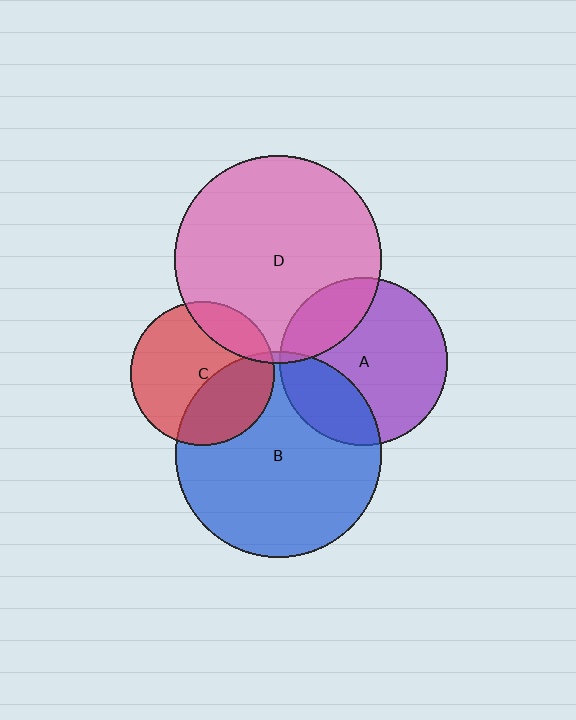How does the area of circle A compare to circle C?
Approximately 1.4 times.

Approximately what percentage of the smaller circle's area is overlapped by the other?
Approximately 5%.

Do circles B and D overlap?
Yes.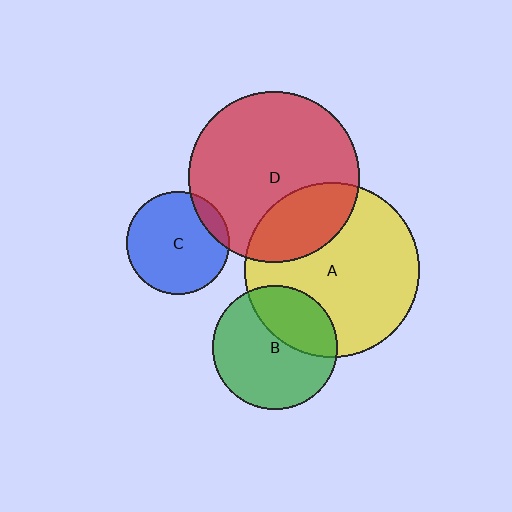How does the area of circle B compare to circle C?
Approximately 1.5 times.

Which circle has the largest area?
Circle A (yellow).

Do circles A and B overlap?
Yes.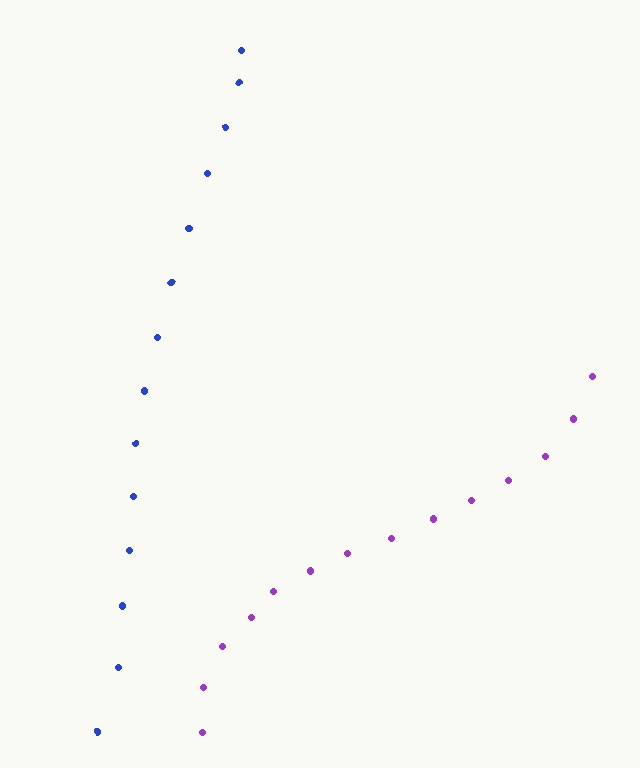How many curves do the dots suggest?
There are 2 distinct paths.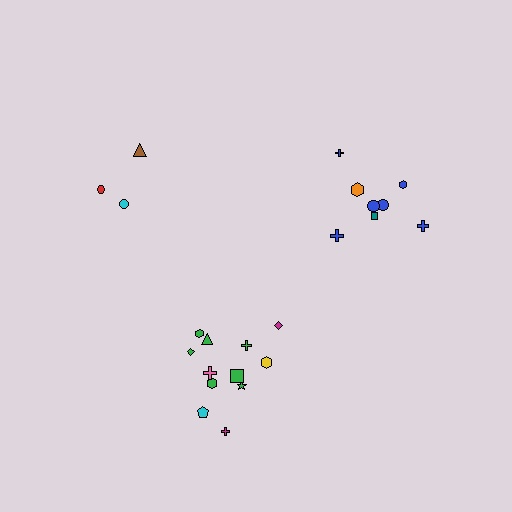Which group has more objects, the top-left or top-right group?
The top-right group.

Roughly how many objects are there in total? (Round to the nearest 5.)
Roughly 25 objects in total.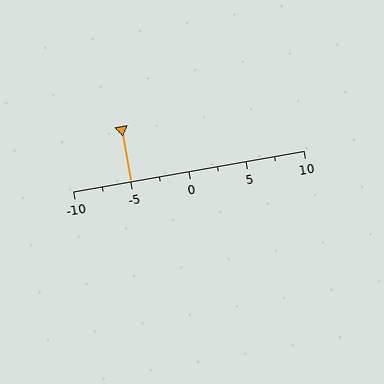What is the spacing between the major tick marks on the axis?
The major ticks are spaced 5 apart.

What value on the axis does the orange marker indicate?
The marker indicates approximately -5.